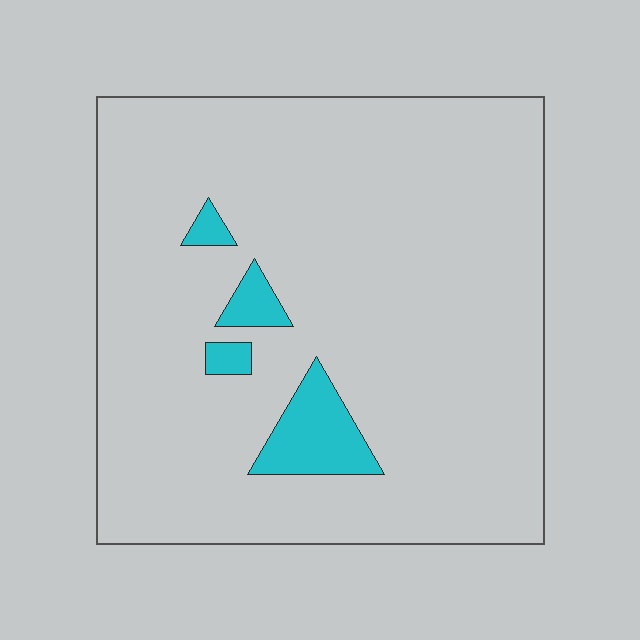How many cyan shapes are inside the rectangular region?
4.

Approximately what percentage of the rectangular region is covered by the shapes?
Approximately 5%.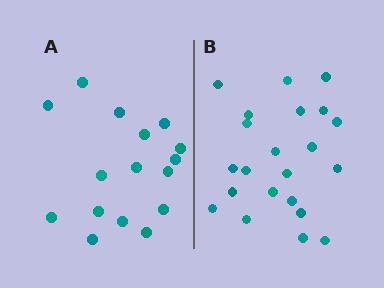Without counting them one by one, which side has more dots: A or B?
Region B (the right region) has more dots.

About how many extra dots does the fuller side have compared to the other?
Region B has about 6 more dots than region A.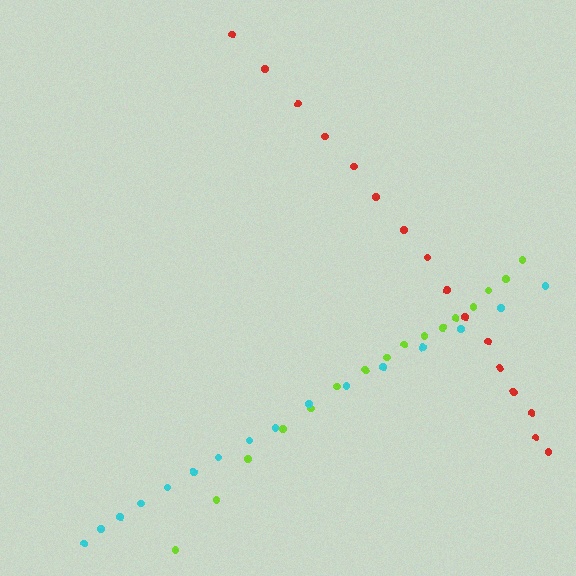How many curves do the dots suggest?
There are 3 distinct paths.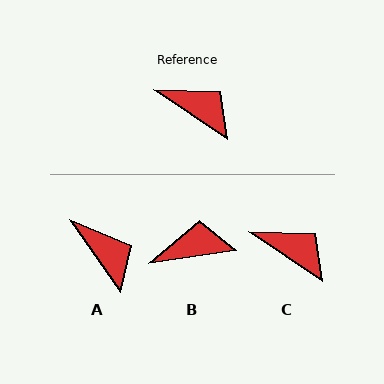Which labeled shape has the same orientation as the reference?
C.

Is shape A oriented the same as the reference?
No, it is off by about 21 degrees.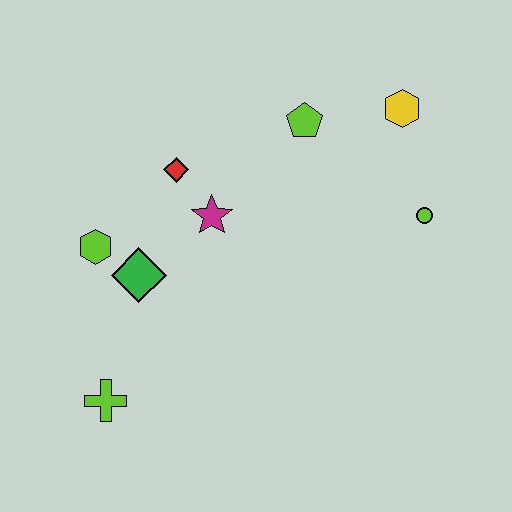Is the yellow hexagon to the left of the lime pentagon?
No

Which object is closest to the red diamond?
The magenta star is closest to the red diamond.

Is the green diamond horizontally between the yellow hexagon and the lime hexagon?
Yes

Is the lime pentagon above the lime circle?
Yes